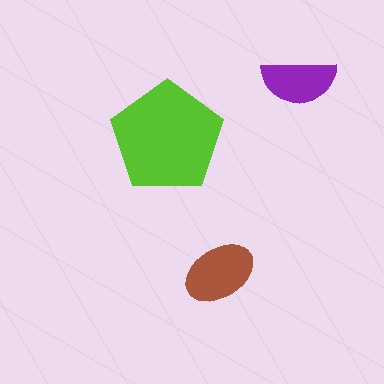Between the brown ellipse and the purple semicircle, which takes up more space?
The brown ellipse.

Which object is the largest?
The lime pentagon.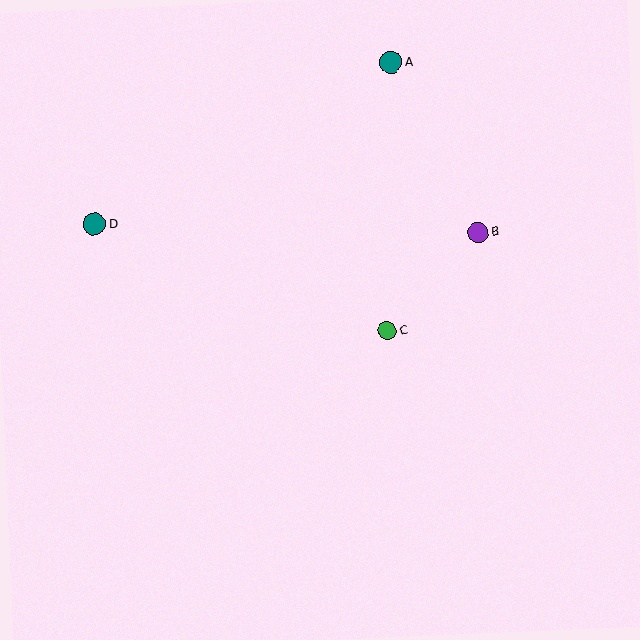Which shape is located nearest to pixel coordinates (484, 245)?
The purple circle (labeled B) at (478, 232) is nearest to that location.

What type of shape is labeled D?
Shape D is a teal circle.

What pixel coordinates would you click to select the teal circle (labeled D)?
Click at (94, 224) to select the teal circle D.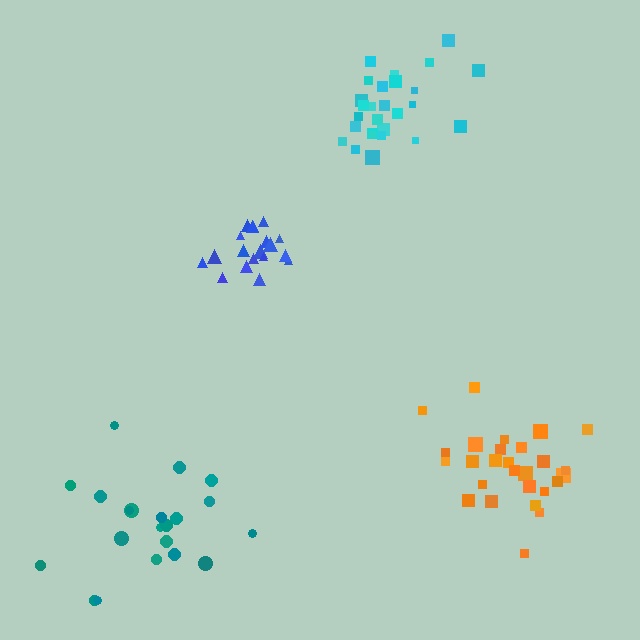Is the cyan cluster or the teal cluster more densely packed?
Cyan.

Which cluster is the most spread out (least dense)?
Teal.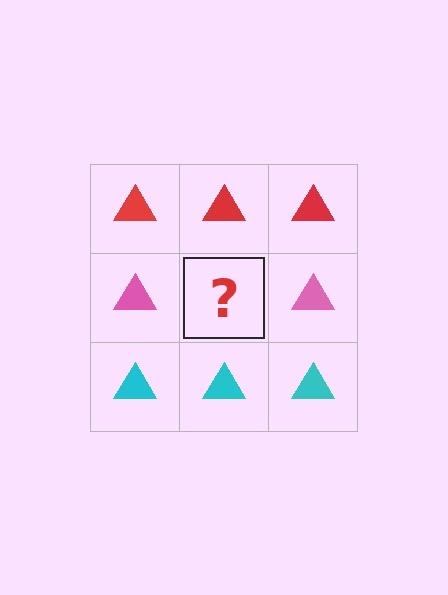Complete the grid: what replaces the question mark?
The question mark should be replaced with a pink triangle.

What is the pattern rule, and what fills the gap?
The rule is that each row has a consistent color. The gap should be filled with a pink triangle.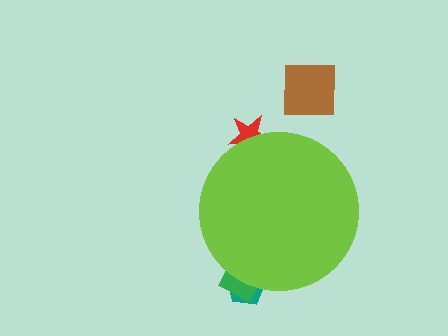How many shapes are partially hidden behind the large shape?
3 shapes are partially hidden.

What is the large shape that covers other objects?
A lime circle.